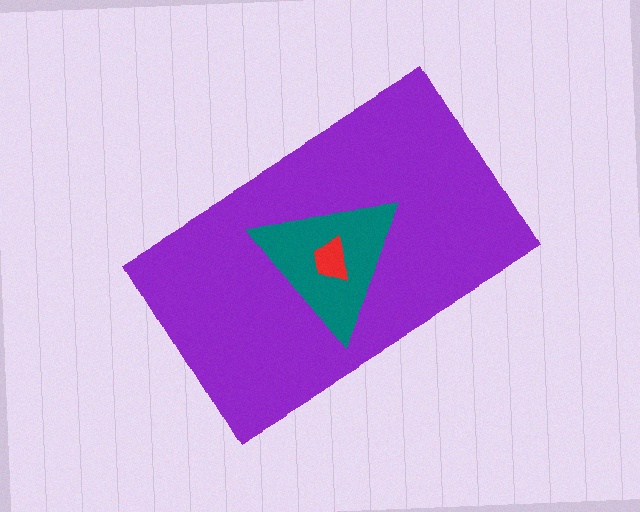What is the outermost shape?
The purple rectangle.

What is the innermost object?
The red trapezoid.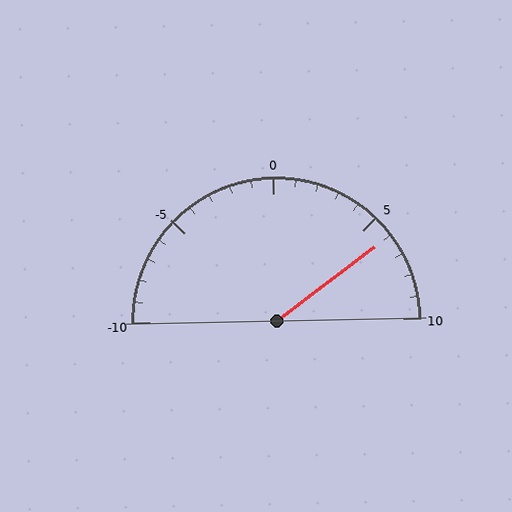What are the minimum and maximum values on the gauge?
The gauge ranges from -10 to 10.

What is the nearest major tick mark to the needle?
The nearest major tick mark is 5.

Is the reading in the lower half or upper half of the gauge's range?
The reading is in the upper half of the range (-10 to 10).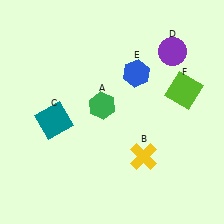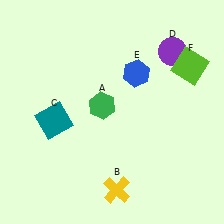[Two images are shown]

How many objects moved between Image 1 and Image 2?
2 objects moved between the two images.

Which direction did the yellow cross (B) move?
The yellow cross (B) moved down.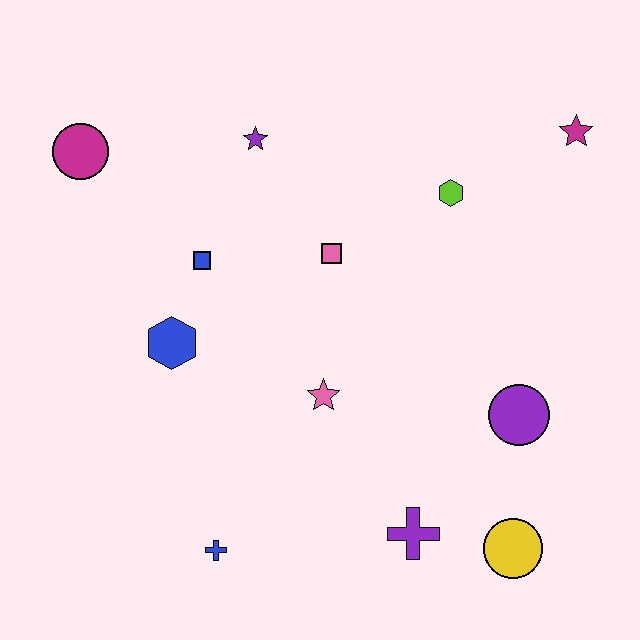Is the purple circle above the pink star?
No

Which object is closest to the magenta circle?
The blue square is closest to the magenta circle.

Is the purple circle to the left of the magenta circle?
No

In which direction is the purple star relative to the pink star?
The purple star is above the pink star.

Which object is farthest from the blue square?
The yellow circle is farthest from the blue square.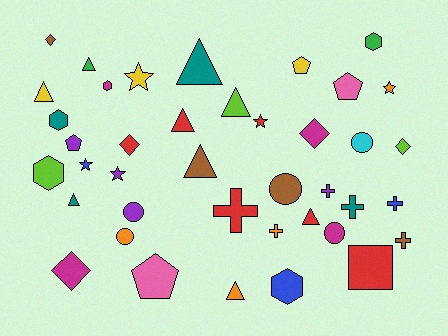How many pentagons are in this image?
There are 4 pentagons.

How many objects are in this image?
There are 40 objects.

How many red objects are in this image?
There are 6 red objects.